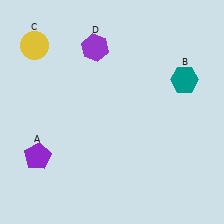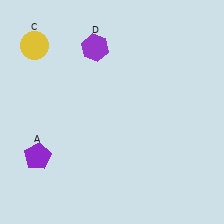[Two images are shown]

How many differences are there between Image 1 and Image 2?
There is 1 difference between the two images.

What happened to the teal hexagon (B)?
The teal hexagon (B) was removed in Image 2. It was in the top-right area of Image 1.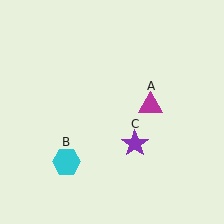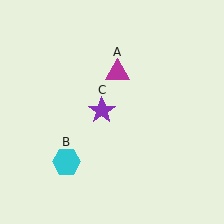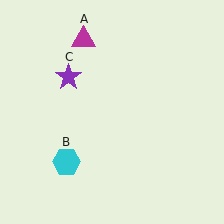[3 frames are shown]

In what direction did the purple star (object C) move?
The purple star (object C) moved up and to the left.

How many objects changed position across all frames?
2 objects changed position: magenta triangle (object A), purple star (object C).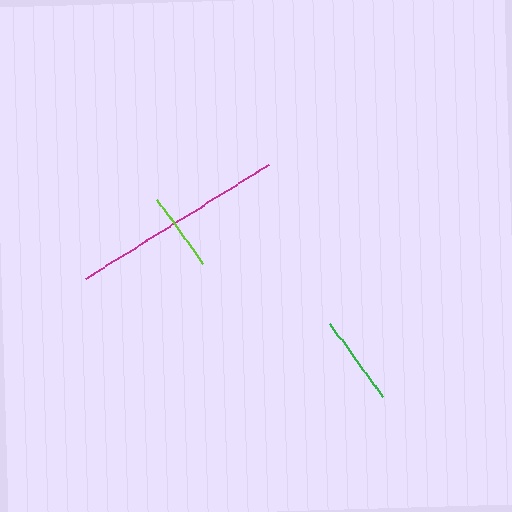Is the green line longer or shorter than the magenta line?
The magenta line is longer than the green line.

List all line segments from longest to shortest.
From longest to shortest: magenta, green, lime.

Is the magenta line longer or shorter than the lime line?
The magenta line is longer than the lime line.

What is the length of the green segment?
The green segment is approximately 91 pixels long.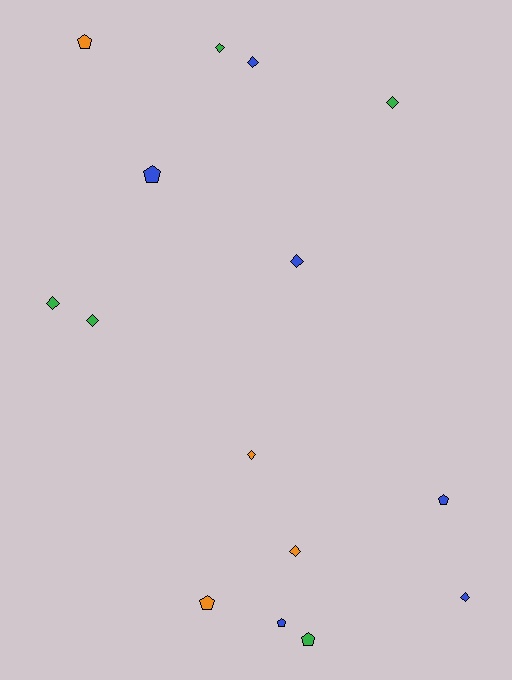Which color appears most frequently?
Blue, with 6 objects.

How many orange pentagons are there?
There are 2 orange pentagons.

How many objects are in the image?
There are 15 objects.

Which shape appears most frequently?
Diamond, with 9 objects.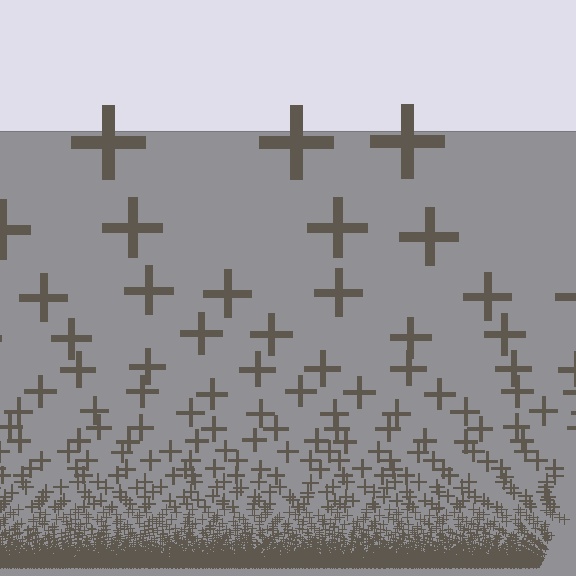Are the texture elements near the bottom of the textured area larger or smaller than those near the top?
Smaller. The gradient is inverted — elements near the bottom are smaller and denser.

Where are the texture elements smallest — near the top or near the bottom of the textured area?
Near the bottom.